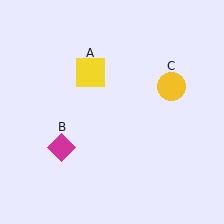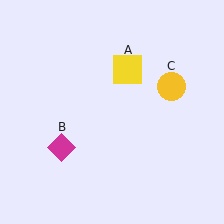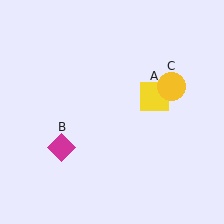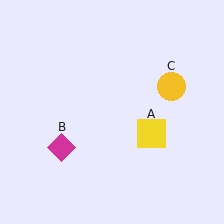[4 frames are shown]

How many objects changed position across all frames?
1 object changed position: yellow square (object A).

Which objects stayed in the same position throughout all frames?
Magenta diamond (object B) and yellow circle (object C) remained stationary.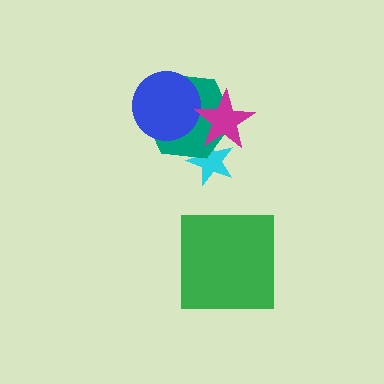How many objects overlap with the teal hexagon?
3 objects overlap with the teal hexagon.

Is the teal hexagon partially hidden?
Yes, it is partially covered by another shape.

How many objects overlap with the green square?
0 objects overlap with the green square.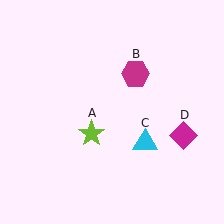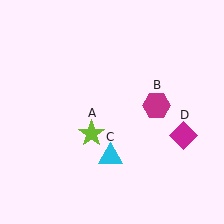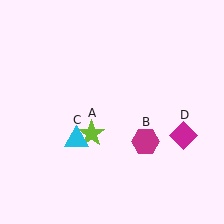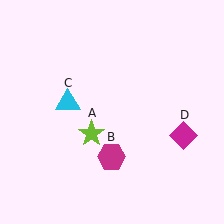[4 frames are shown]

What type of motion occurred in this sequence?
The magenta hexagon (object B), cyan triangle (object C) rotated clockwise around the center of the scene.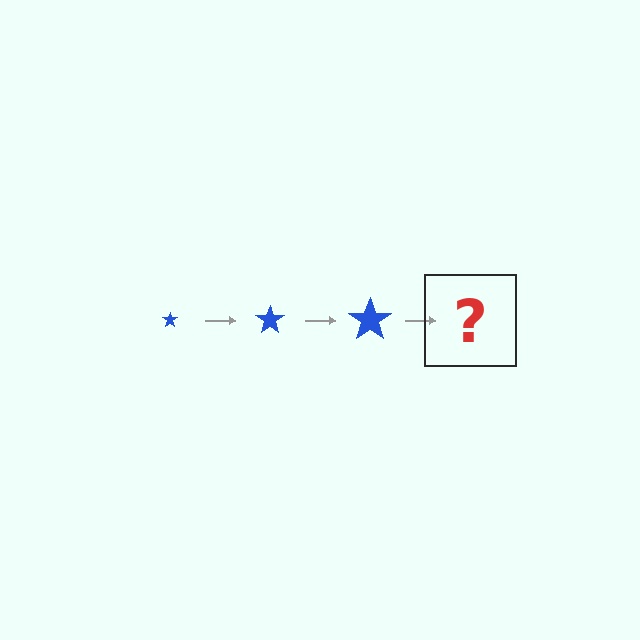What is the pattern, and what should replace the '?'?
The pattern is that the star gets progressively larger each step. The '?' should be a blue star, larger than the previous one.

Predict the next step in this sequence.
The next step is a blue star, larger than the previous one.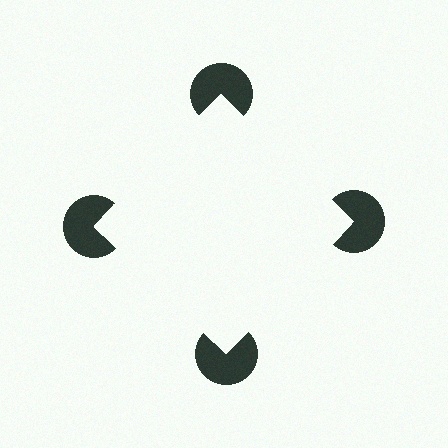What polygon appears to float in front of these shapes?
An illusory square — its edges are inferred from the aligned wedge cuts in the pac-man discs, not physically drawn.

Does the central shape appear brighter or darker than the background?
It typically appears slightly brighter than the background, even though no actual brightness change is drawn.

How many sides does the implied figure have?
4 sides.